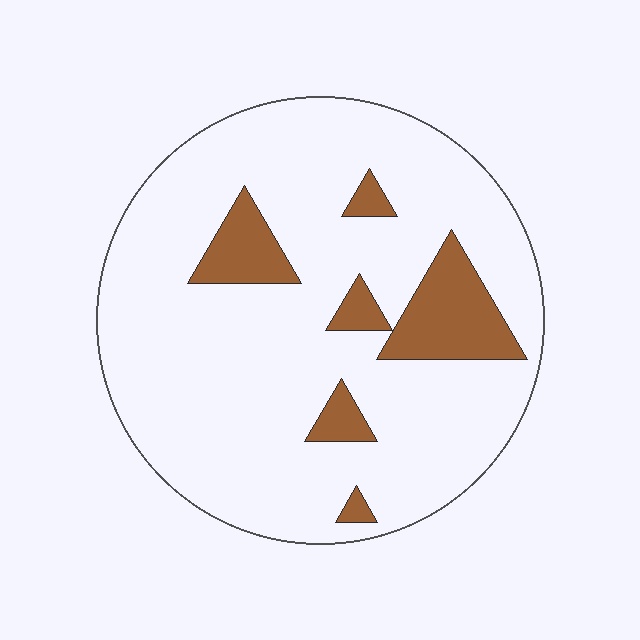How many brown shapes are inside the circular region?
6.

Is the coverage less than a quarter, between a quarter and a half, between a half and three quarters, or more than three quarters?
Less than a quarter.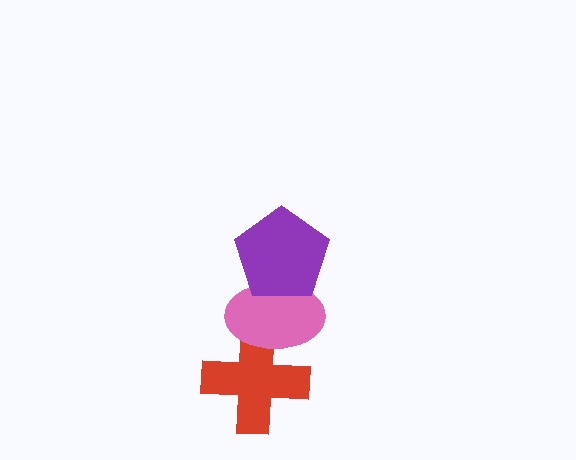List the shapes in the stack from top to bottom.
From top to bottom: the purple pentagon, the pink ellipse, the red cross.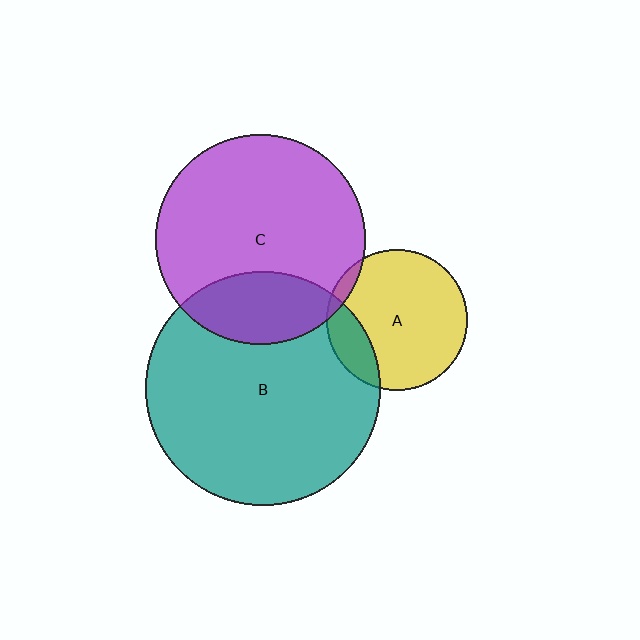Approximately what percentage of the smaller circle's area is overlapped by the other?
Approximately 25%.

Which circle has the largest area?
Circle B (teal).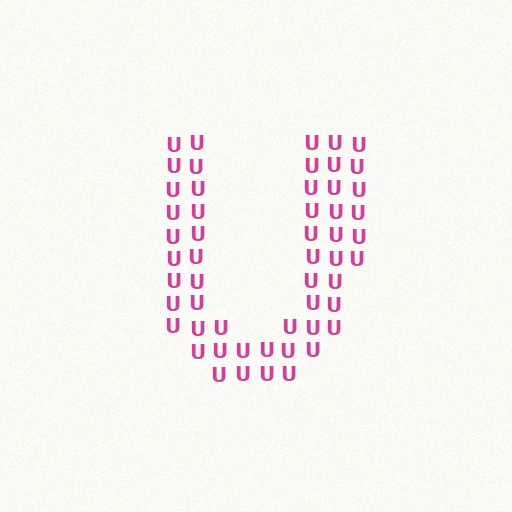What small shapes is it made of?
It is made of small letter U's.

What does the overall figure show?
The overall figure shows the letter U.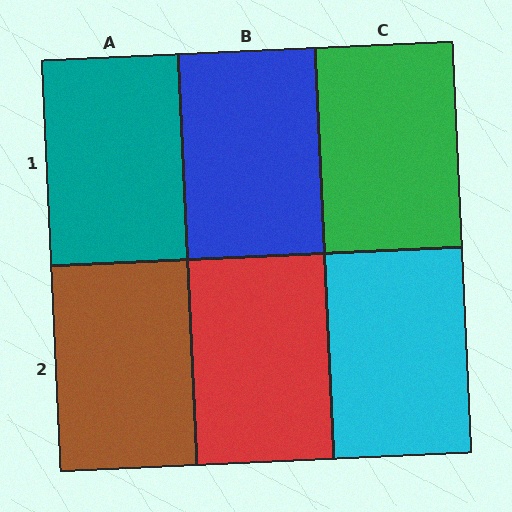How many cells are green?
1 cell is green.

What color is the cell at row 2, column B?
Red.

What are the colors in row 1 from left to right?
Teal, blue, green.